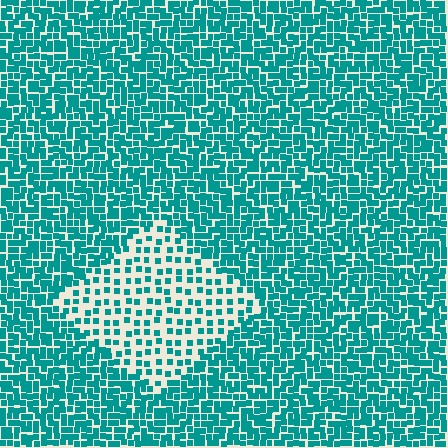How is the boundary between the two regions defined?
The boundary is defined by a change in element density (approximately 2.3x ratio). All elements are the same color, size, and shape.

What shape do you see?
I see a diamond.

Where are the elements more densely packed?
The elements are more densely packed outside the diamond boundary.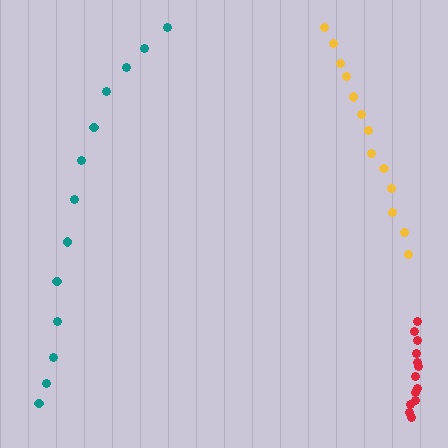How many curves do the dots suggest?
There are 3 distinct paths.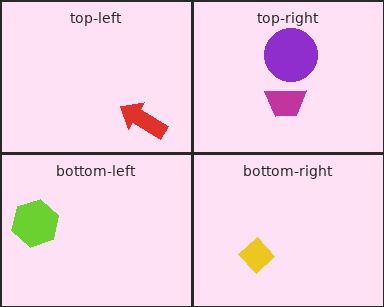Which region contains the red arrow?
The top-left region.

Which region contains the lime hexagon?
The bottom-left region.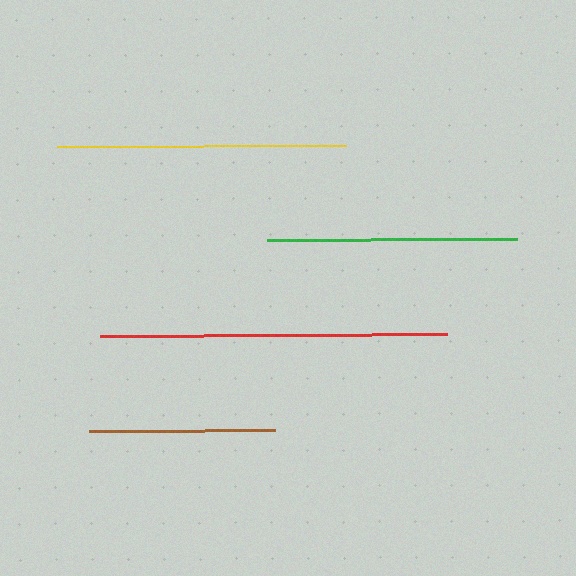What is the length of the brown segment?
The brown segment is approximately 186 pixels long.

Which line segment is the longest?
The red line is the longest at approximately 347 pixels.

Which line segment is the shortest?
The brown line is the shortest at approximately 186 pixels.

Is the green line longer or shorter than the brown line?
The green line is longer than the brown line.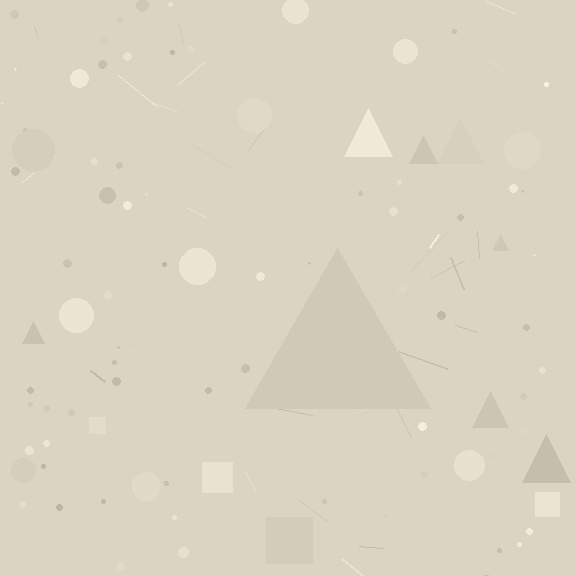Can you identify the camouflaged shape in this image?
The camouflaged shape is a triangle.